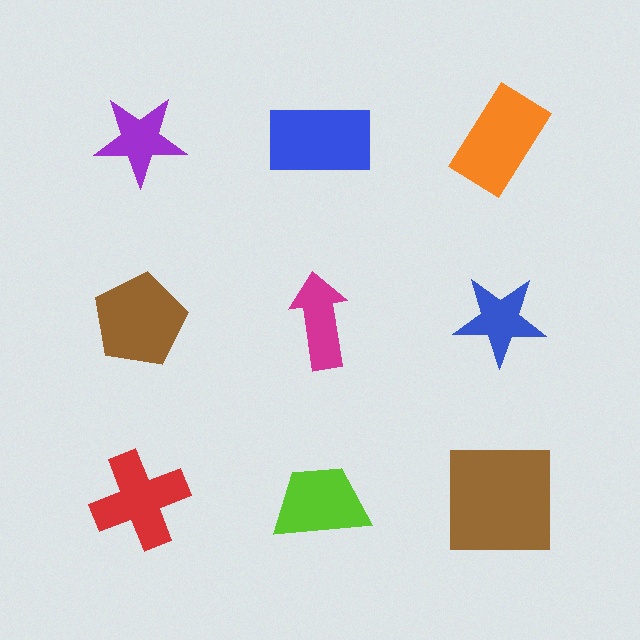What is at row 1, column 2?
A blue rectangle.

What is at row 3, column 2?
A lime trapezoid.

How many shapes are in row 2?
3 shapes.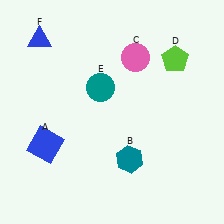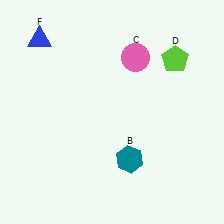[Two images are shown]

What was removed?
The teal circle (E), the blue square (A) were removed in Image 2.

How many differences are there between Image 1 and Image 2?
There are 2 differences between the two images.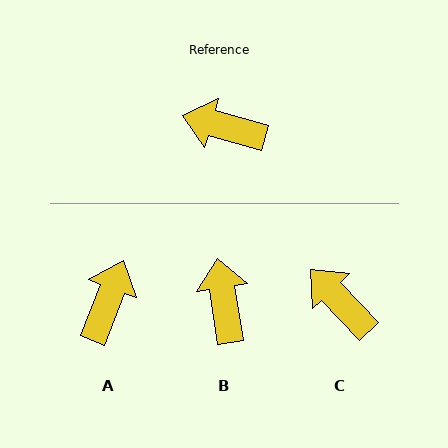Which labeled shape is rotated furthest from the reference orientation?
A, about 96 degrees away.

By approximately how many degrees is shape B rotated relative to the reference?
Approximately 66 degrees clockwise.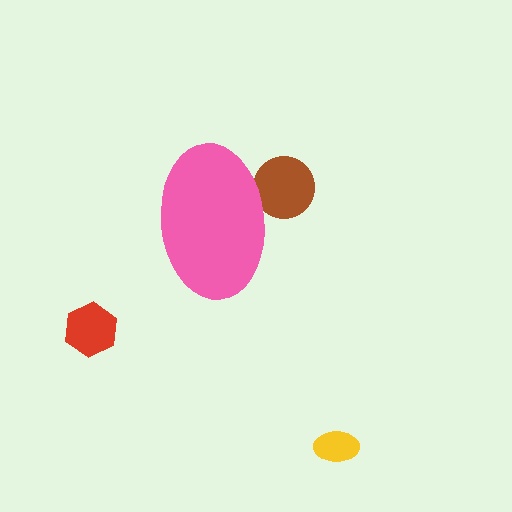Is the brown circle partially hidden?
Yes, the brown circle is partially hidden behind the pink ellipse.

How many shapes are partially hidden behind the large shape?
1 shape is partially hidden.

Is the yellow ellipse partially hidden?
No, the yellow ellipse is fully visible.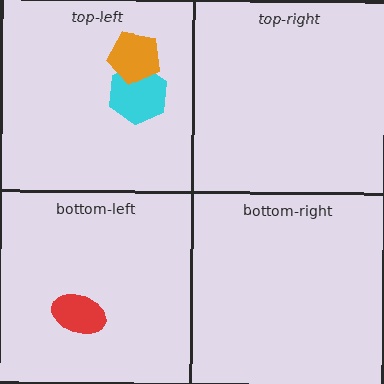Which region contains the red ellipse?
The bottom-left region.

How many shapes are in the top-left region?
2.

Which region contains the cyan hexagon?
The top-left region.